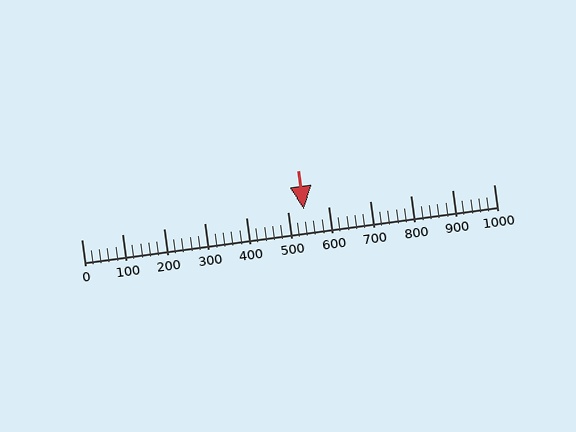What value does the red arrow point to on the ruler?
The red arrow points to approximately 540.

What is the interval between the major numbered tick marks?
The major tick marks are spaced 100 units apart.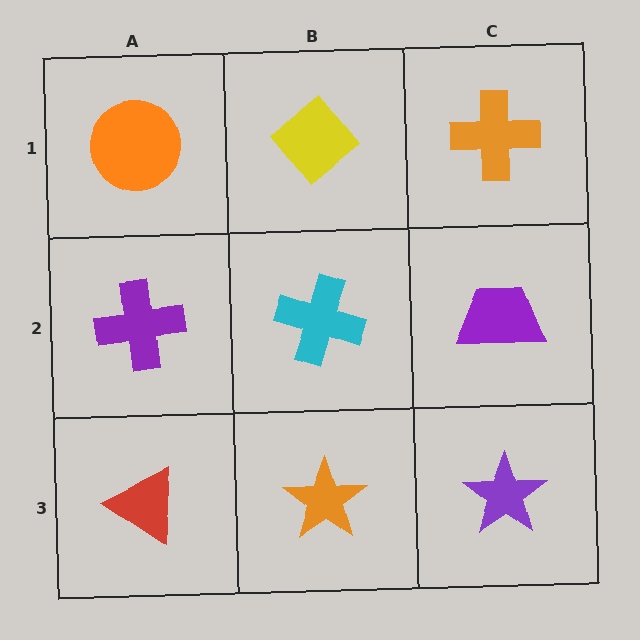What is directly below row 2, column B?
An orange star.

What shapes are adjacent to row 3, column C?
A purple trapezoid (row 2, column C), an orange star (row 3, column B).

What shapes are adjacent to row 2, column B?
A yellow diamond (row 1, column B), an orange star (row 3, column B), a purple cross (row 2, column A), a purple trapezoid (row 2, column C).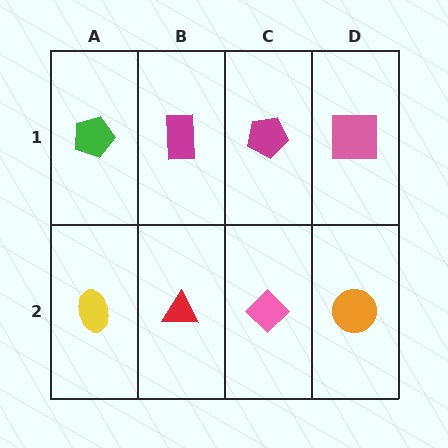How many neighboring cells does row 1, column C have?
3.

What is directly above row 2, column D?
A pink square.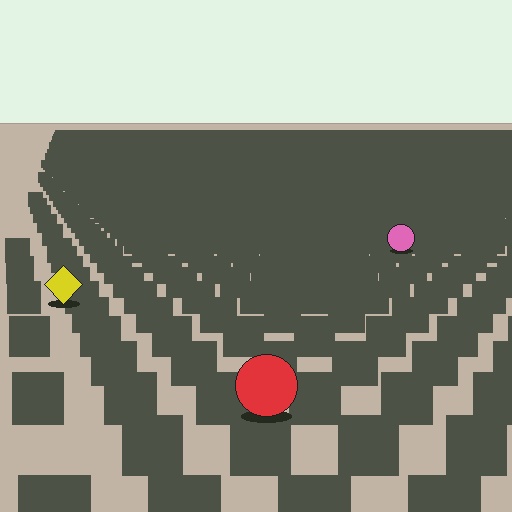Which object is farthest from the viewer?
The pink circle is farthest from the viewer. It appears smaller and the ground texture around it is denser.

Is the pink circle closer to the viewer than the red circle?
No. The red circle is closer — you can tell from the texture gradient: the ground texture is coarser near it.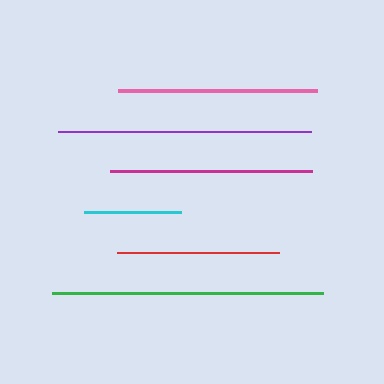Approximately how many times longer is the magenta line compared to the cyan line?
The magenta line is approximately 2.1 times the length of the cyan line.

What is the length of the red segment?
The red segment is approximately 162 pixels long.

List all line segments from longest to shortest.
From longest to shortest: green, purple, magenta, pink, red, cyan.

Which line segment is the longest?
The green line is the longest at approximately 271 pixels.